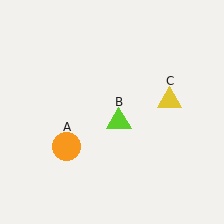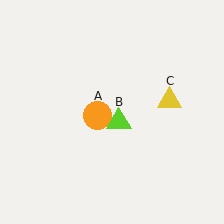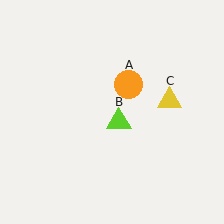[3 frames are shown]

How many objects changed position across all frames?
1 object changed position: orange circle (object A).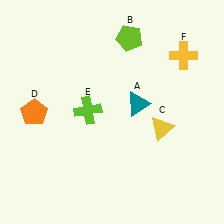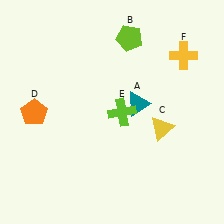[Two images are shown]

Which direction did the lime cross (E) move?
The lime cross (E) moved right.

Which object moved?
The lime cross (E) moved right.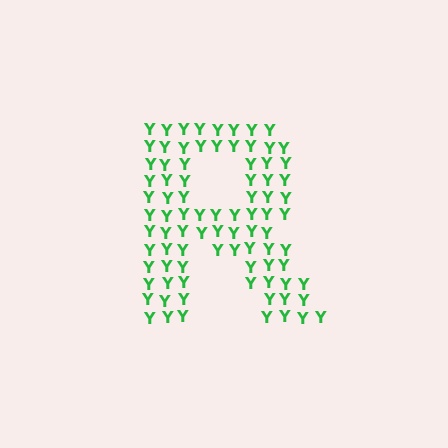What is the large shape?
The large shape is the letter R.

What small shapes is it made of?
It is made of small letter Y's.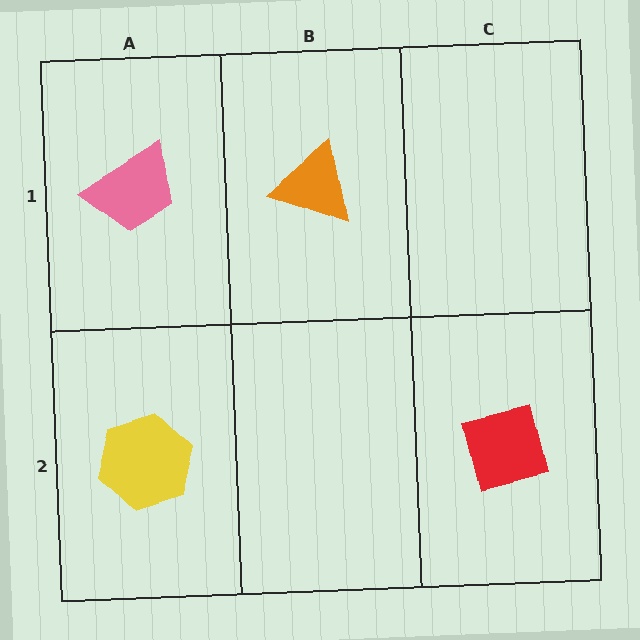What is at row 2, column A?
A yellow hexagon.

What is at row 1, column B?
An orange triangle.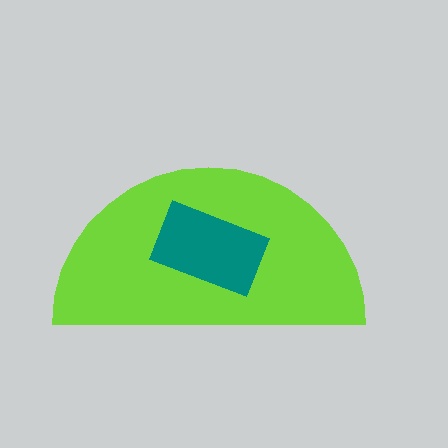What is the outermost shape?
The lime semicircle.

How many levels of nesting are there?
2.